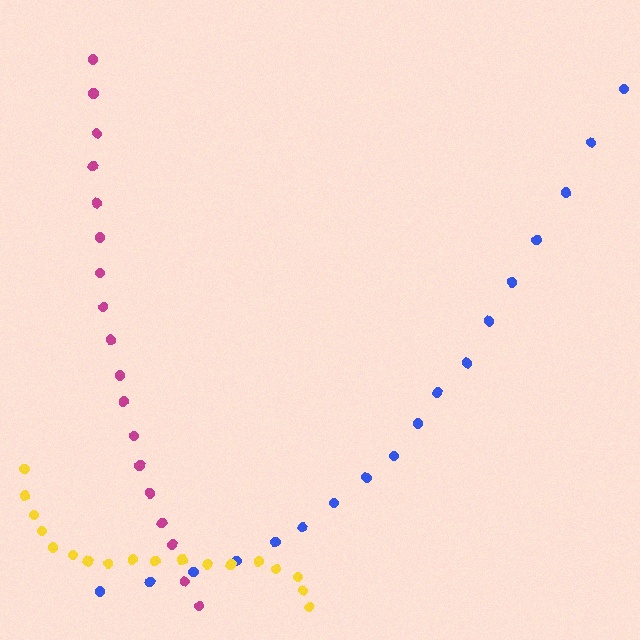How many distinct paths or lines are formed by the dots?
There are 3 distinct paths.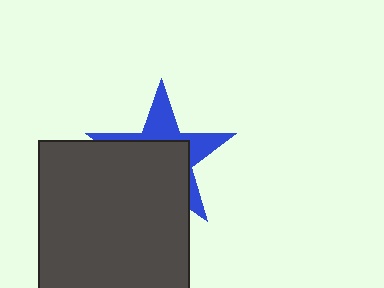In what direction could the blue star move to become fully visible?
The blue star could move up. That would shift it out from behind the dark gray square entirely.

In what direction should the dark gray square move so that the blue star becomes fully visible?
The dark gray square should move down. That is the shortest direction to clear the overlap and leave the blue star fully visible.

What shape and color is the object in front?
The object in front is a dark gray square.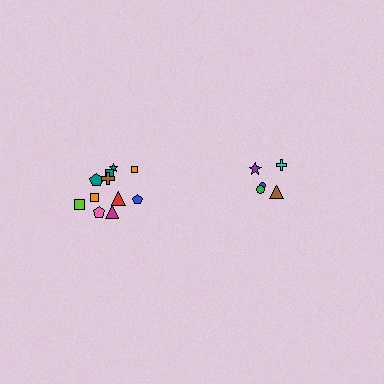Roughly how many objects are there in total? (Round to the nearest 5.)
Roughly 15 objects in total.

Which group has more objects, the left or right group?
The left group.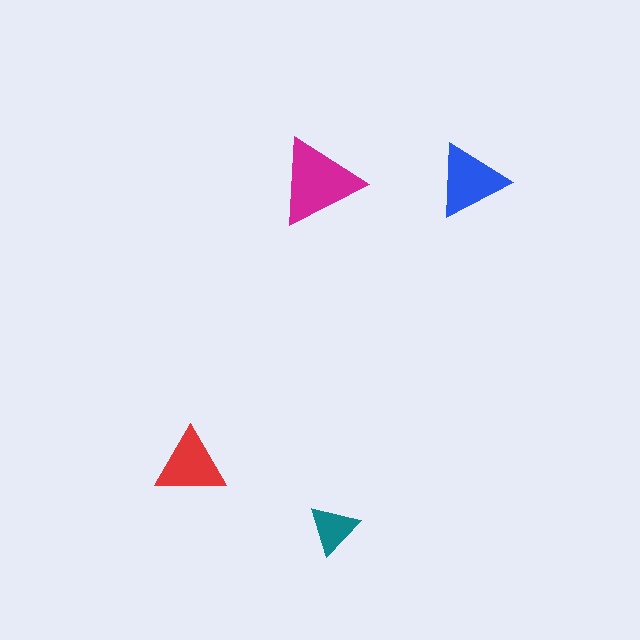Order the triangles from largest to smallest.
the magenta one, the blue one, the red one, the teal one.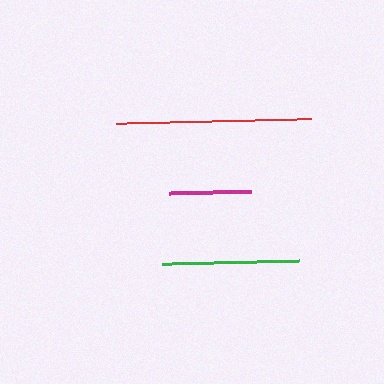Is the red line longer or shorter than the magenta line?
The red line is longer than the magenta line.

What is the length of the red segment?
The red segment is approximately 195 pixels long.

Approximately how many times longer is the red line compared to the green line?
The red line is approximately 1.4 times the length of the green line.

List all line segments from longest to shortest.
From longest to shortest: red, green, magenta.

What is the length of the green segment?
The green segment is approximately 138 pixels long.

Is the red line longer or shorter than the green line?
The red line is longer than the green line.